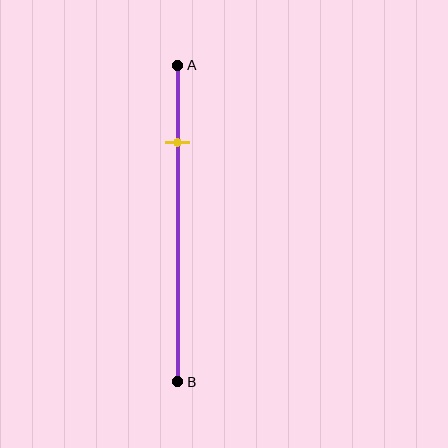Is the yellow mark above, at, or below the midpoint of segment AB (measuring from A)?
The yellow mark is above the midpoint of segment AB.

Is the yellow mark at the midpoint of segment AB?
No, the mark is at about 25% from A, not at the 50% midpoint.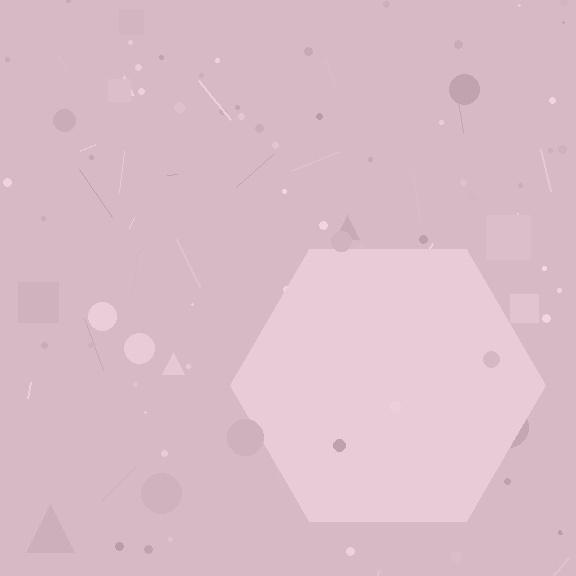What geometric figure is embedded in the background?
A hexagon is embedded in the background.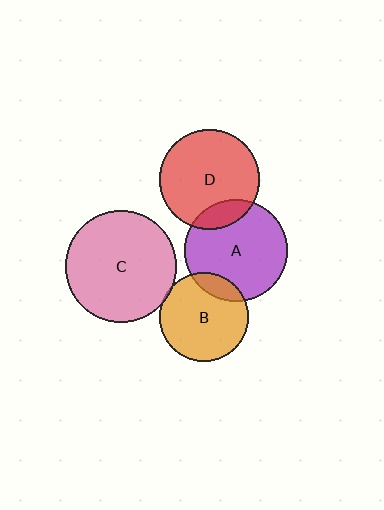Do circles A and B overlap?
Yes.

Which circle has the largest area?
Circle C (pink).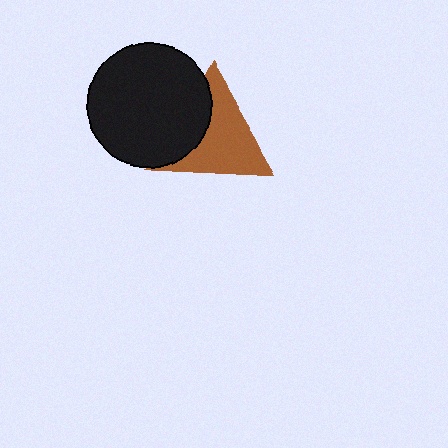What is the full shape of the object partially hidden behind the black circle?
The partially hidden object is a brown triangle.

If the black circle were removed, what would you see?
You would see the complete brown triangle.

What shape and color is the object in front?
The object in front is a black circle.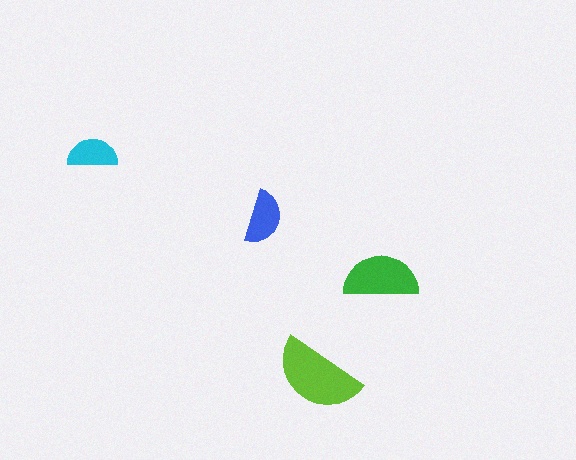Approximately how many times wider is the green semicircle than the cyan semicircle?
About 1.5 times wider.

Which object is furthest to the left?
The cyan semicircle is leftmost.